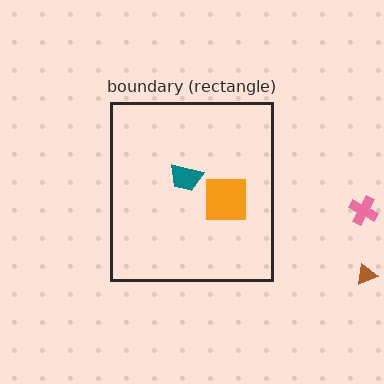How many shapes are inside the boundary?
2 inside, 2 outside.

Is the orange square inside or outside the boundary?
Inside.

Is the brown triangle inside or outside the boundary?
Outside.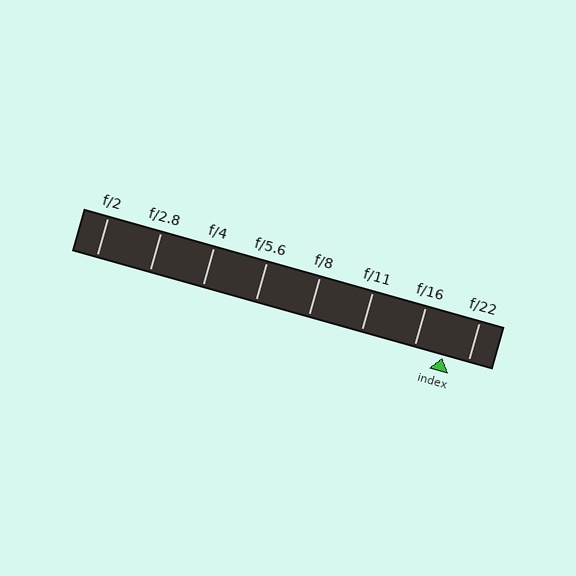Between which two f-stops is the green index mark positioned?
The index mark is between f/16 and f/22.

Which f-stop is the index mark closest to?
The index mark is closest to f/22.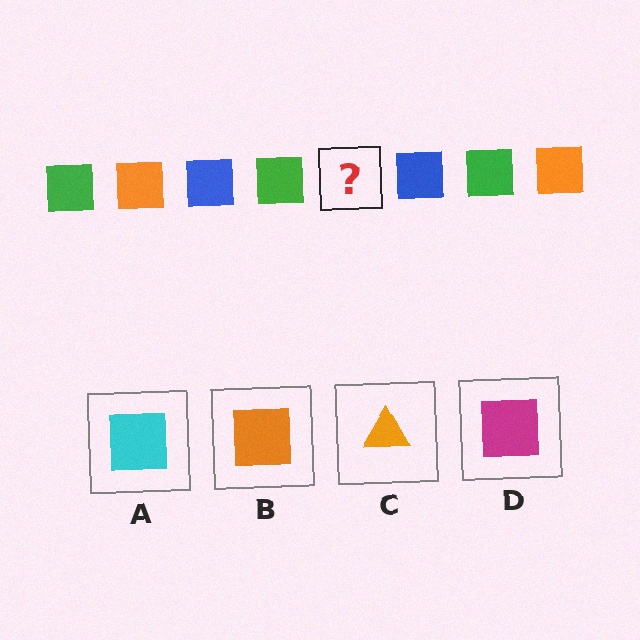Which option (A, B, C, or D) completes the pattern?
B.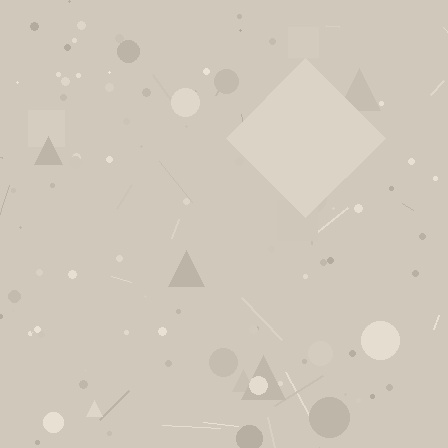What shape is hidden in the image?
A diamond is hidden in the image.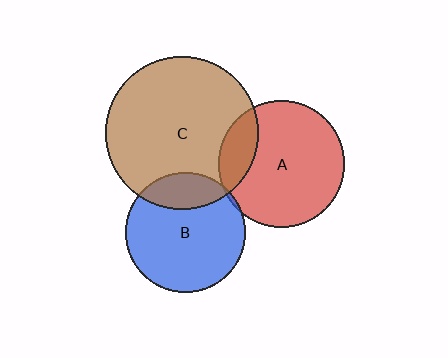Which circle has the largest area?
Circle C (brown).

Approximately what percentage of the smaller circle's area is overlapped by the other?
Approximately 20%.